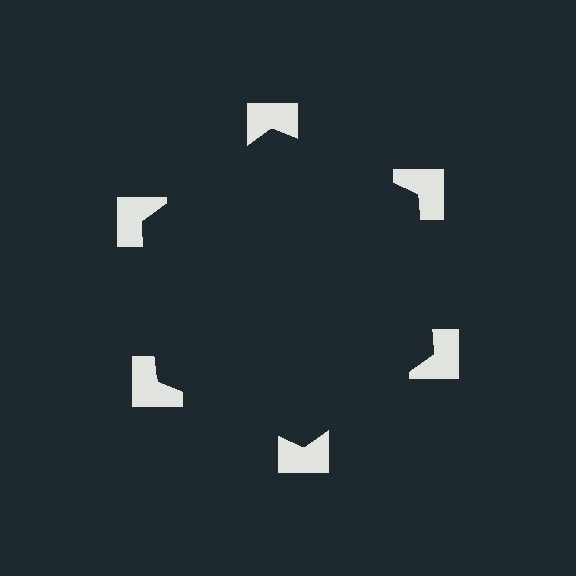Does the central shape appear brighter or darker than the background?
It typically appears slightly darker than the background, even though no actual brightness change is drawn.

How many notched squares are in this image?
There are 6 — one at each vertex of the illusory hexagon.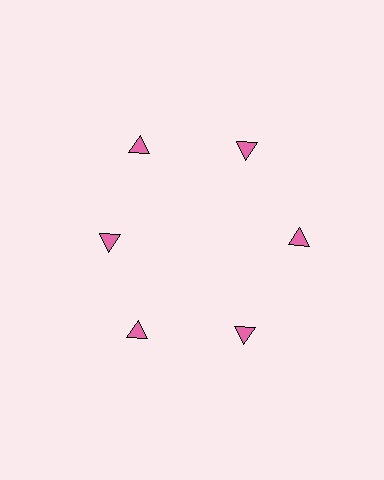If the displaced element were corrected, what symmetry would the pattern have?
It would have 6-fold rotational symmetry — the pattern would map onto itself every 60 degrees.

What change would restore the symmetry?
The symmetry would be restored by moving it outward, back onto the ring so that all 6 triangles sit at equal angles and equal distance from the center.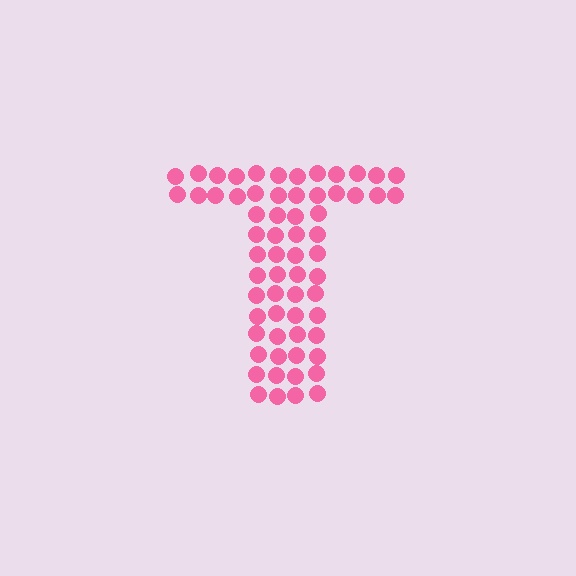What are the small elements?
The small elements are circles.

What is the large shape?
The large shape is the letter T.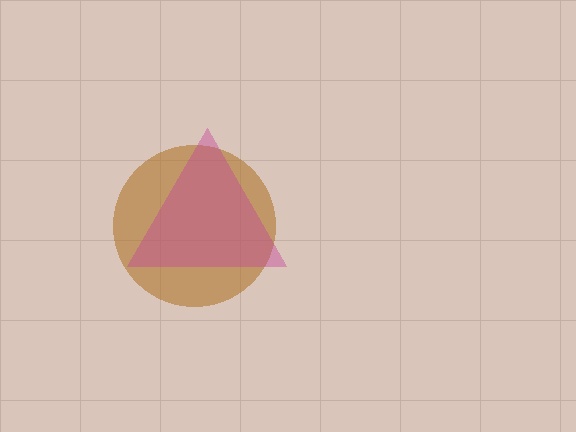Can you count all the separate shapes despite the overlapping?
Yes, there are 2 separate shapes.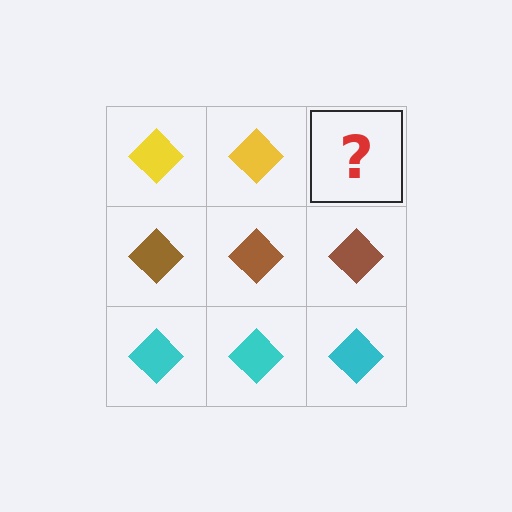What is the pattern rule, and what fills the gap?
The rule is that each row has a consistent color. The gap should be filled with a yellow diamond.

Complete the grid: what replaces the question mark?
The question mark should be replaced with a yellow diamond.